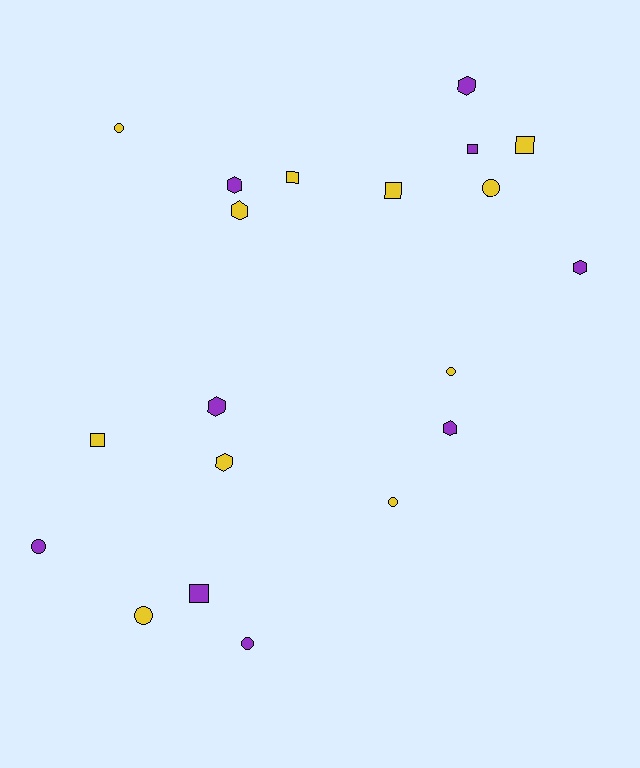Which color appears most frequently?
Yellow, with 11 objects.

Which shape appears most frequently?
Circle, with 7 objects.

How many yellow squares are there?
There are 4 yellow squares.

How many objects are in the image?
There are 20 objects.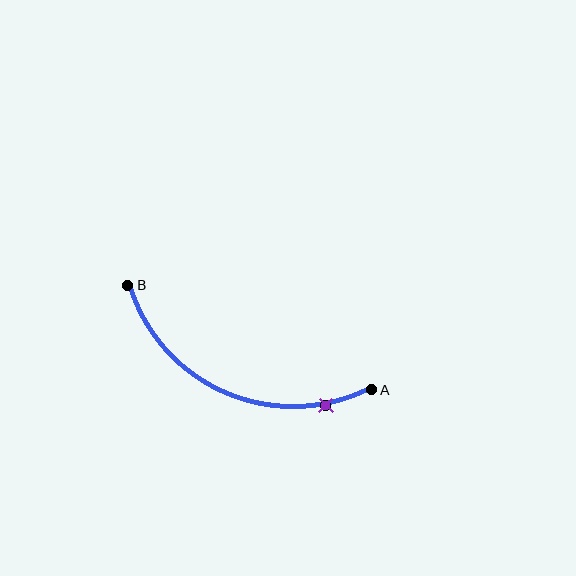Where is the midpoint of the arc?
The arc midpoint is the point on the curve farthest from the straight line joining A and B. It sits below that line.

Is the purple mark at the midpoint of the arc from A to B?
No. The purple mark lies on the arc but is closer to endpoint A. The arc midpoint would be at the point on the curve equidistant along the arc from both A and B.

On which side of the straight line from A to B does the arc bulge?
The arc bulges below the straight line connecting A and B.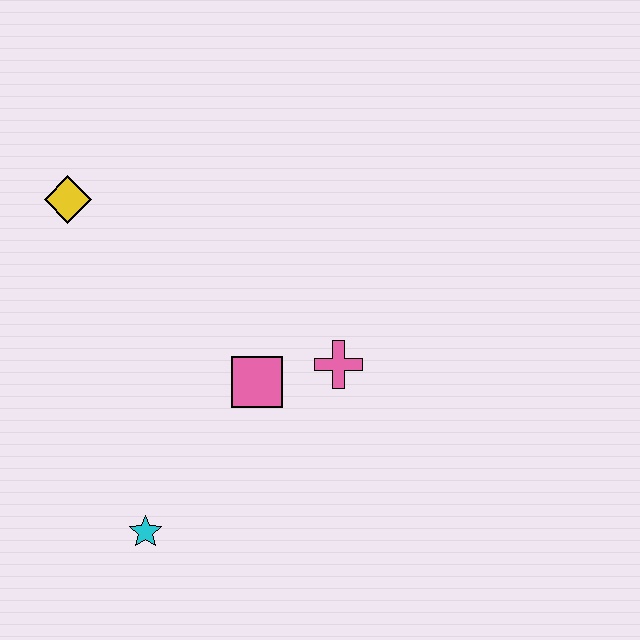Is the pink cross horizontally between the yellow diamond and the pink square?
No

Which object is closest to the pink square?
The pink cross is closest to the pink square.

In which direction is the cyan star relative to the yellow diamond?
The cyan star is below the yellow diamond.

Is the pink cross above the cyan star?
Yes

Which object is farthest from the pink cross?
The yellow diamond is farthest from the pink cross.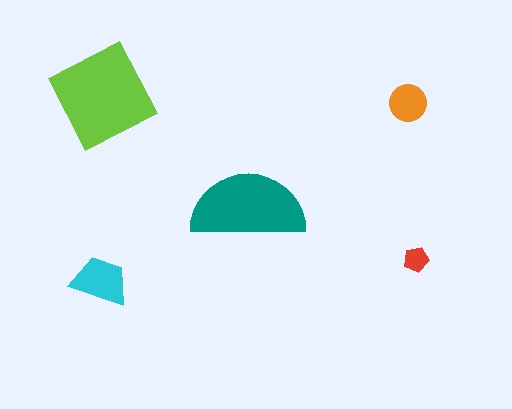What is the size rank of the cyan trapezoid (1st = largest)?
3rd.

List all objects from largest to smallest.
The lime square, the teal semicircle, the cyan trapezoid, the orange circle, the red pentagon.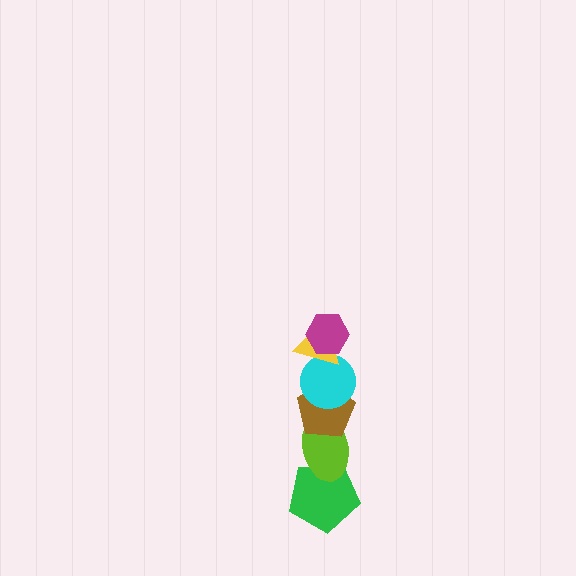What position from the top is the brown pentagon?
The brown pentagon is 4th from the top.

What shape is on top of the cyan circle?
The yellow triangle is on top of the cyan circle.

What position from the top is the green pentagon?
The green pentagon is 6th from the top.